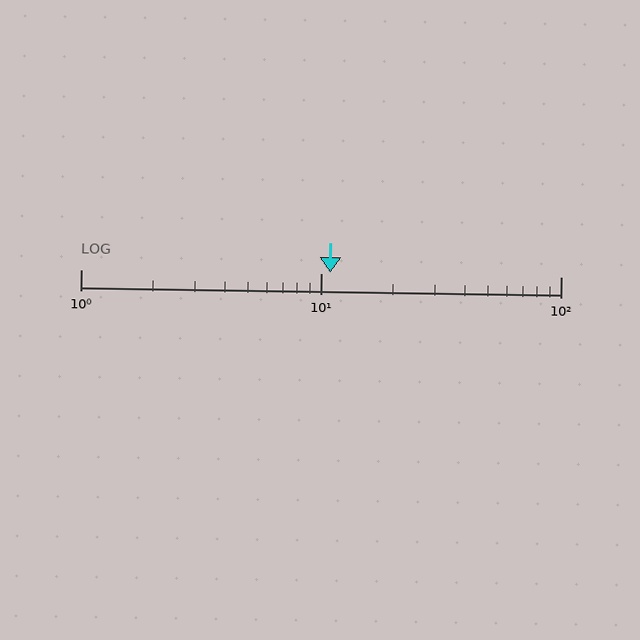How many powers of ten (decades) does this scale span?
The scale spans 2 decades, from 1 to 100.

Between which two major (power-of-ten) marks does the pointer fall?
The pointer is between 10 and 100.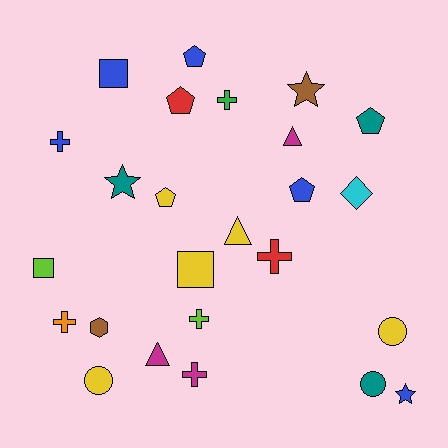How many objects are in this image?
There are 25 objects.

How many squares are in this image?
There are 3 squares.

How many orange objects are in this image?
There is 1 orange object.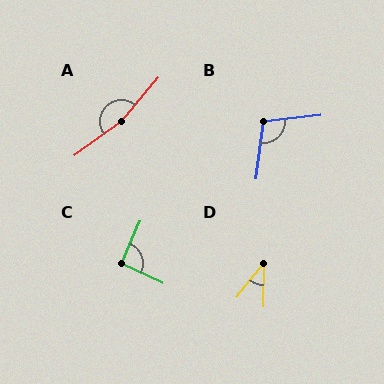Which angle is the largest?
A, at approximately 166 degrees.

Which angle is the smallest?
D, at approximately 38 degrees.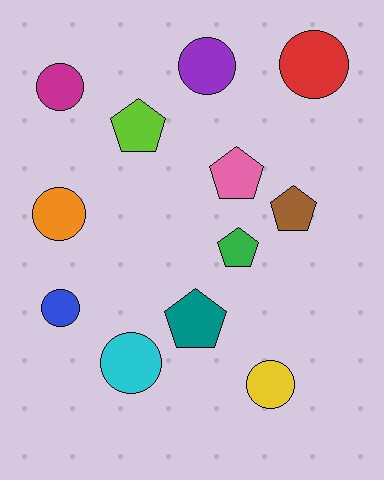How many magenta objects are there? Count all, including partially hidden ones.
There is 1 magenta object.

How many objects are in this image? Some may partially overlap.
There are 12 objects.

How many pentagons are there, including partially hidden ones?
There are 5 pentagons.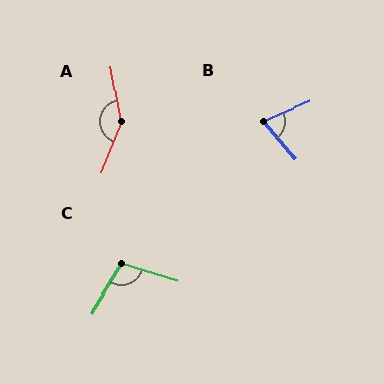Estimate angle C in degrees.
Approximately 104 degrees.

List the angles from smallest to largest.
B (72°), C (104°), A (148°).